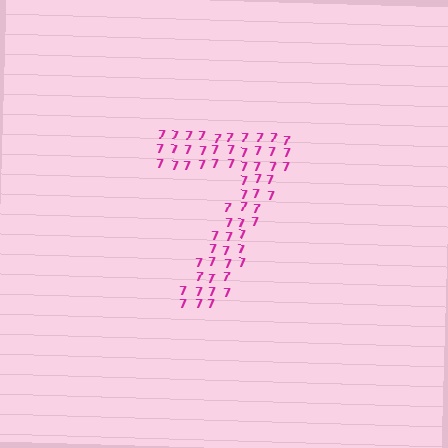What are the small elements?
The small elements are digit 7's.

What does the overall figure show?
The overall figure shows the digit 7.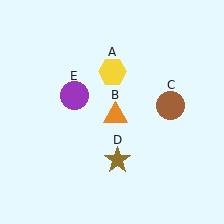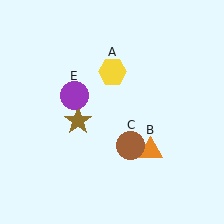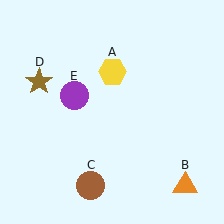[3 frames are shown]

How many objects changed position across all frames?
3 objects changed position: orange triangle (object B), brown circle (object C), brown star (object D).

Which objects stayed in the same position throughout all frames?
Yellow hexagon (object A) and purple circle (object E) remained stationary.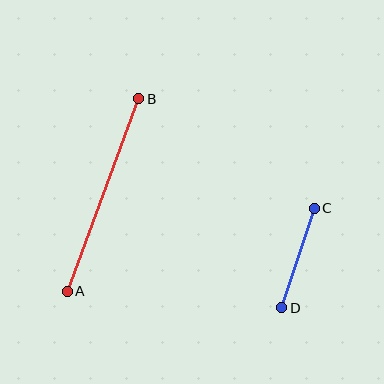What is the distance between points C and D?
The distance is approximately 105 pixels.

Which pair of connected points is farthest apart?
Points A and B are farthest apart.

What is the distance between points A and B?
The distance is approximately 205 pixels.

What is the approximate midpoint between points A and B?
The midpoint is at approximately (103, 195) pixels.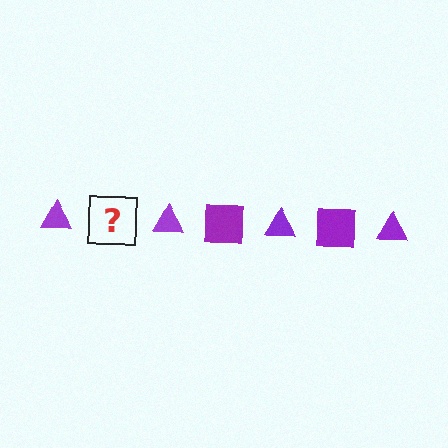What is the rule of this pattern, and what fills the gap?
The rule is that the pattern cycles through triangle, square shapes in purple. The gap should be filled with a purple square.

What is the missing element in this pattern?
The missing element is a purple square.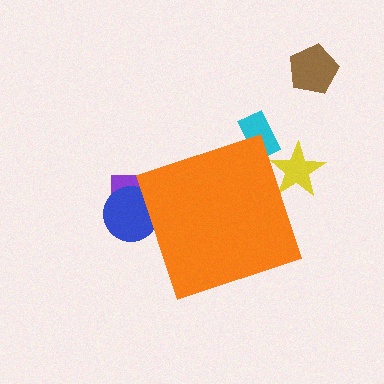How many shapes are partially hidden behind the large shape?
4 shapes are partially hidden.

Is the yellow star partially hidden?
Yes, the yellow star is partially hidden behind the orange diamond.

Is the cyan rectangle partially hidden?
Yes, the cyan rectangle is partially hidden behind the orange diamond.